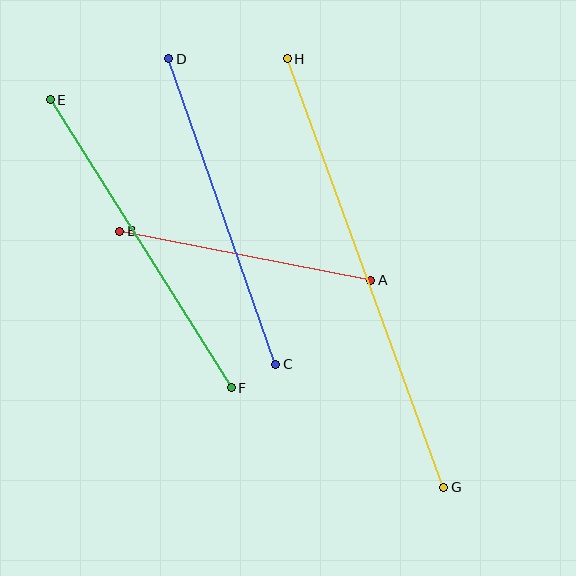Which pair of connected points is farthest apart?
Points G and H are farthest apart.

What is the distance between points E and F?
The distance is approximately 340 pixels.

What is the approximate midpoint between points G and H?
The midpoint is at approximately (366, 273) pixels.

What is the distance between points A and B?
The distance is approximately 256 pixels.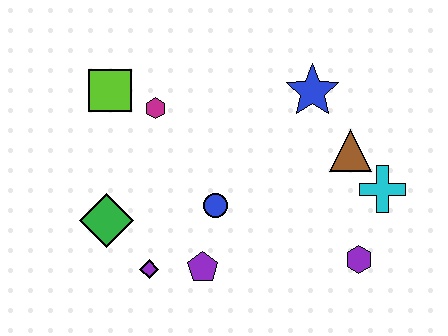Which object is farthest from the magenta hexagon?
The purple hexagon is farthest from the magenta hexagon.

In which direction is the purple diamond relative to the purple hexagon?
The purple diamond is to the left of the purple hexagon.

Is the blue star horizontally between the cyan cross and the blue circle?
Yes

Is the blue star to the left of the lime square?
No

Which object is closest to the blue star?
The brown triangle is closest to the blue star.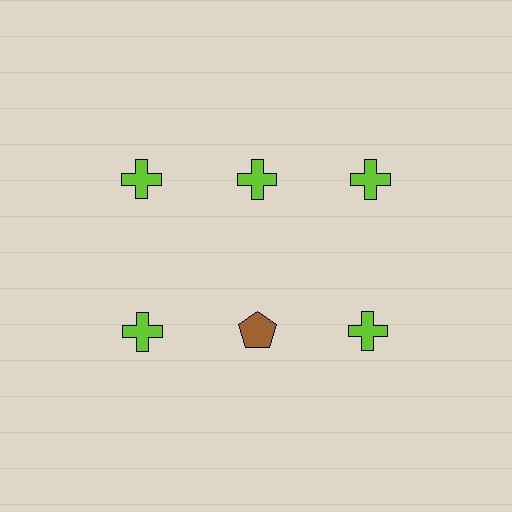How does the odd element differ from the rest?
It differs in both color (brown instead of lime) and shape (pentagon instead of cross).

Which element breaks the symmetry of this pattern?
The brown pentagon in the second row, second from left column breaks the symmetry. All other shapes are lime crosses.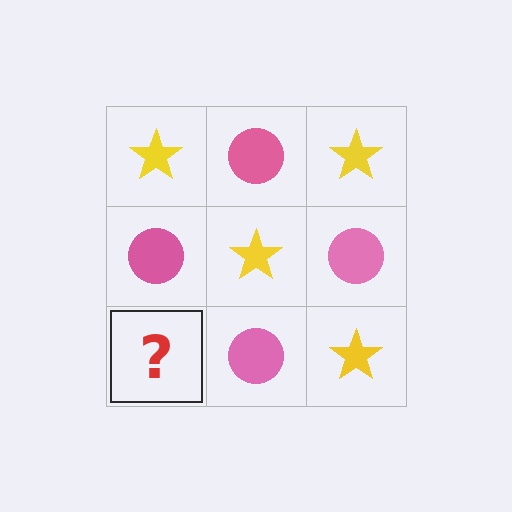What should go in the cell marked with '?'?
The missing cell should contain a yellow star.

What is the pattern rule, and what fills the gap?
The rule is that it alternates yellow star and pink circle in a checkerboard pattern. The gap should be filled with a yellow star.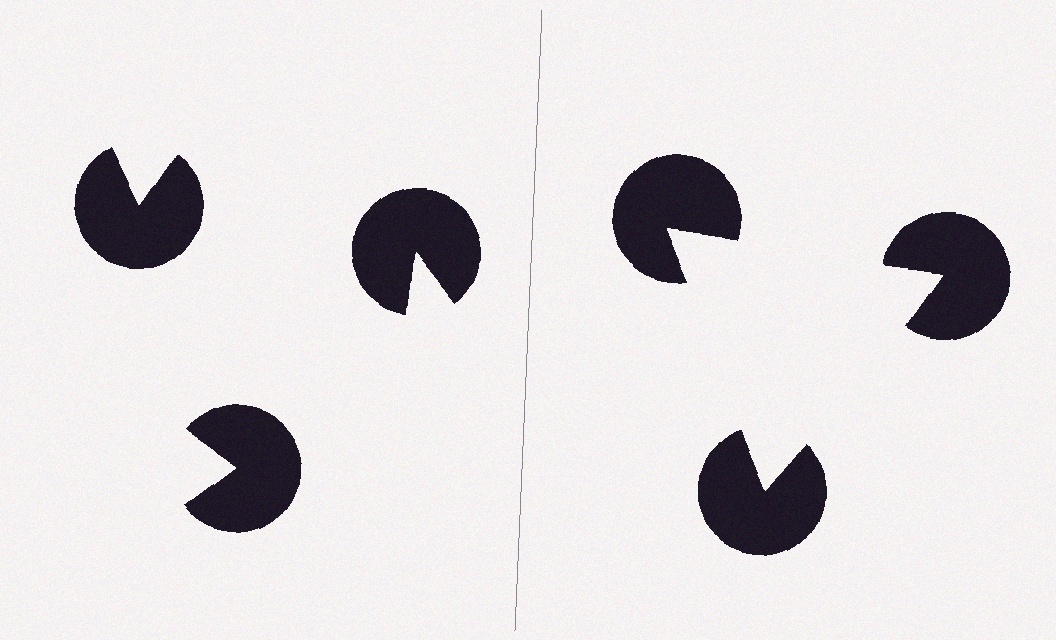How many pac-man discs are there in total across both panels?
6 — 3 on each side.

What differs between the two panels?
The pac-man discs are positioned identically on both sides; only the wedge orientations differ. On the right they align to a triangle; on the left they are misaligned.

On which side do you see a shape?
An illusory triangle appears on the right side. On the left side the wedge cuts are rotated, so no coherent shape forms.